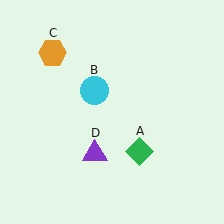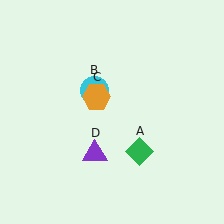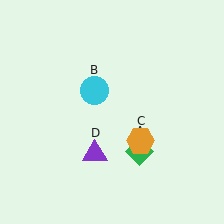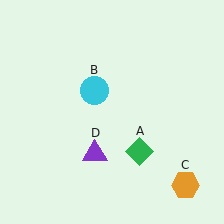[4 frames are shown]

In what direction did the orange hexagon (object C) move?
The orange hexagon (object C) moved down and to the right.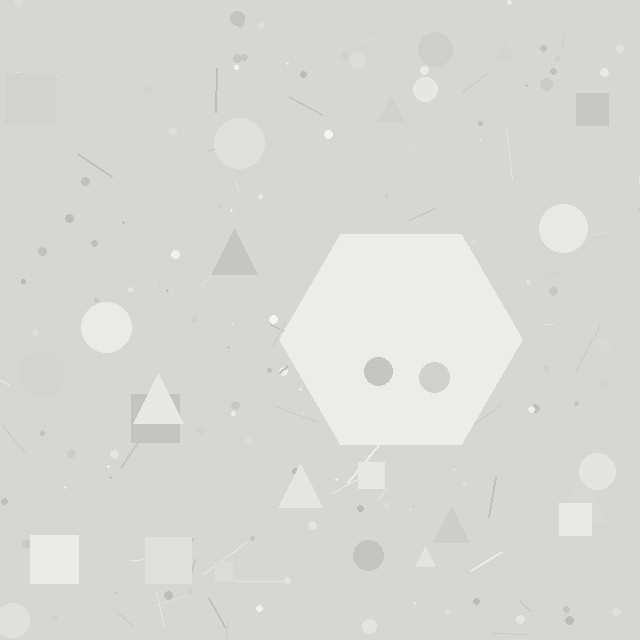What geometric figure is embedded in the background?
A hexagon is embedded in the background.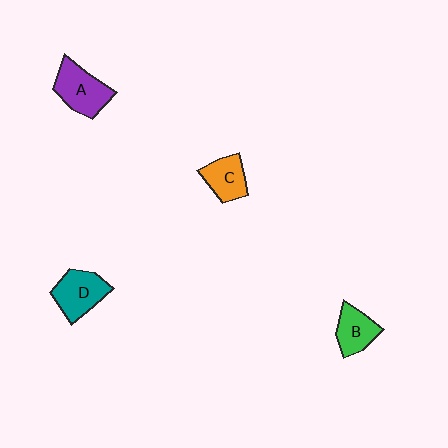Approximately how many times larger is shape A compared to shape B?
Approximately 1.4 times.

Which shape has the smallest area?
Shape B (green).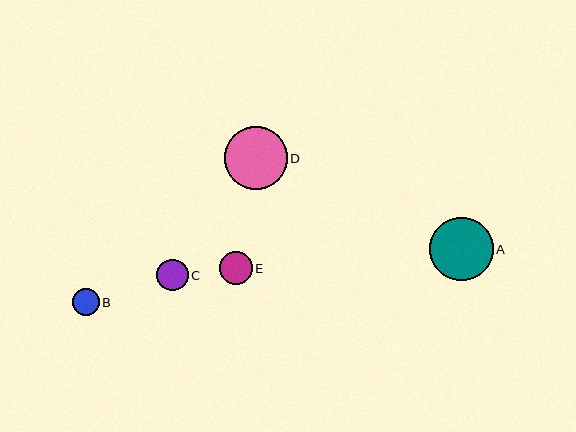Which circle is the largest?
Circle A is the largest with a size of approximately 64 pixels.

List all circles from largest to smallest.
From largest to smallest: A, D, E, C, B.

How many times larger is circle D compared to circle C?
Circle D is approximately 2.0 times the size of circle C.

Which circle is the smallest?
Circle B is the smallest with a size of approximately 27 pixels.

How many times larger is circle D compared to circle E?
Circle D is approximately 1.9 times the size of circle E.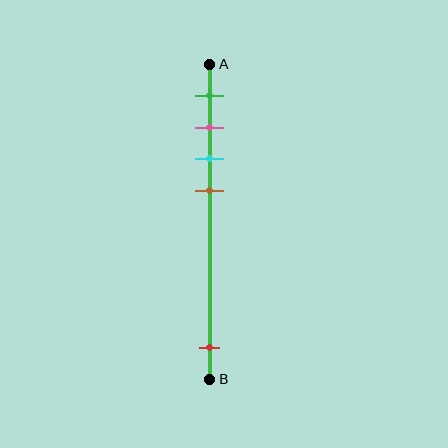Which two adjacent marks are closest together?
The pink and cyan marks are the closest adjacent pair.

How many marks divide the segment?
There are 5 marks dividing the segment.